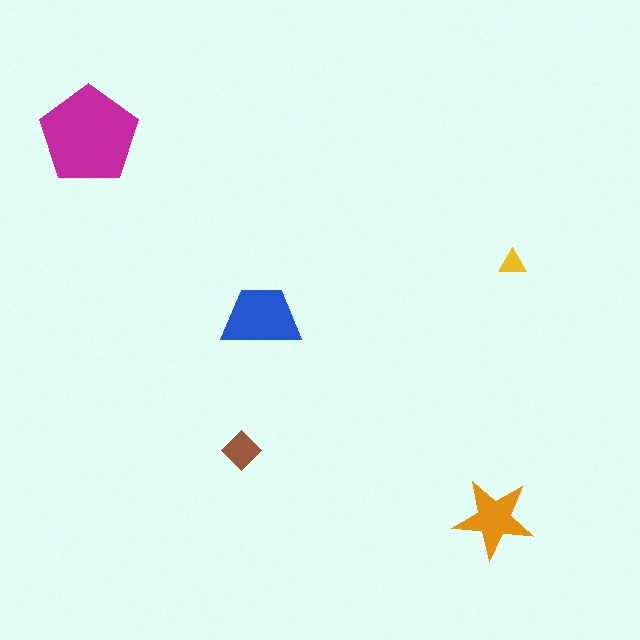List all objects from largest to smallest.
The magenta pentagon, the blue trapezoid, the orange star, the brown diamond, the yellow triangle.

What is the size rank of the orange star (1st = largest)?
3rd.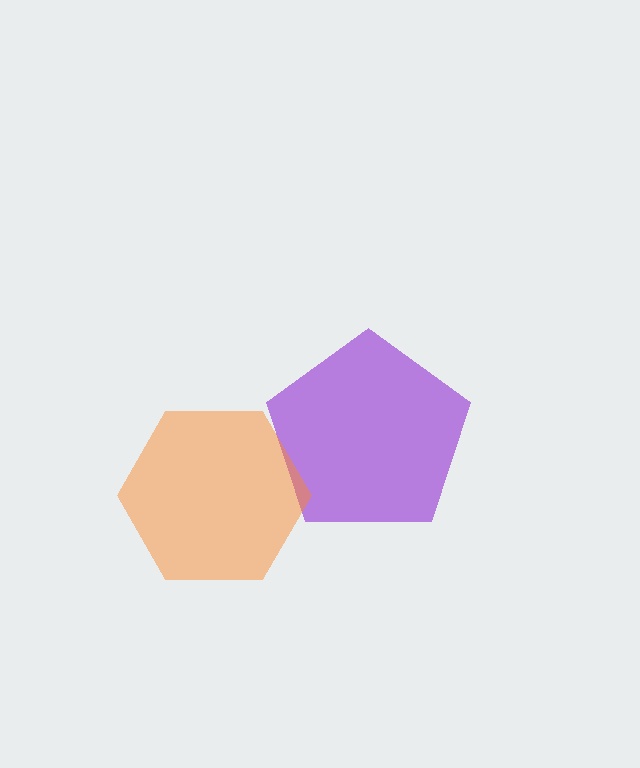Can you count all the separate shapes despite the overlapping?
Yes, there are 2 separate shapes.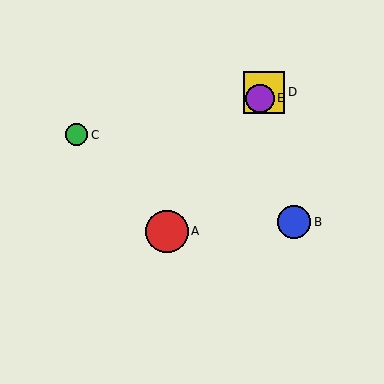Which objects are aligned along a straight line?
Objects A, D, E are aligned along a straight line.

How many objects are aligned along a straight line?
3 objects (A, D, E) are aligned along a straight line.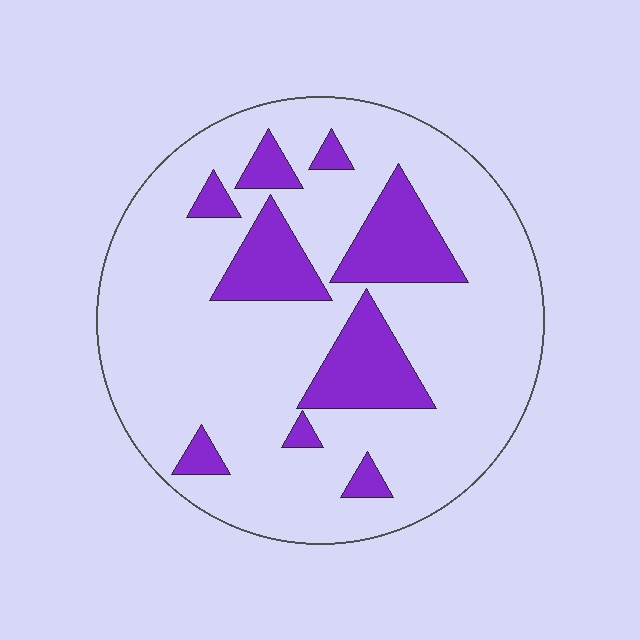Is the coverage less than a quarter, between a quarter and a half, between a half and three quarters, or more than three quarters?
Less than a quarter.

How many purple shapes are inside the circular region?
9.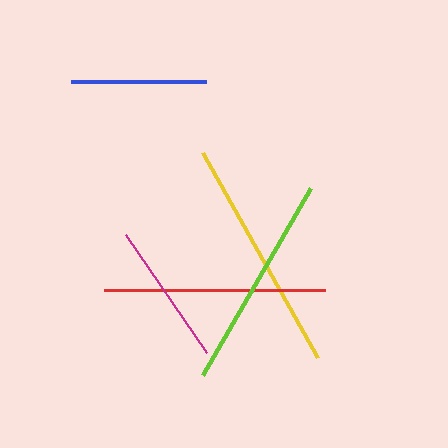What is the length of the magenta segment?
The magenta segment is approximately 143 pixels long.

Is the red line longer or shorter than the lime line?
The red line is longer than the lime line.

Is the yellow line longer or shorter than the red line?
The yellow line is longer than the red line.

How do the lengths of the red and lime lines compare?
The red and lime lines are approximately the same length.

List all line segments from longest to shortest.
From longest to shortest: yellow, red, lime, magenta, blue.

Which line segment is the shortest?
The blue line is the shortest at approximately 135 pixels.